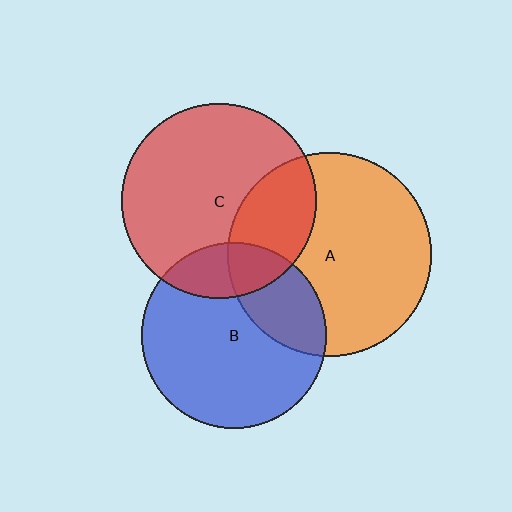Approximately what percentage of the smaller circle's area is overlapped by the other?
Approximately 25%.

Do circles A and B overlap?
Yes.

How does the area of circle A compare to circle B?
Approximately 1.2 times.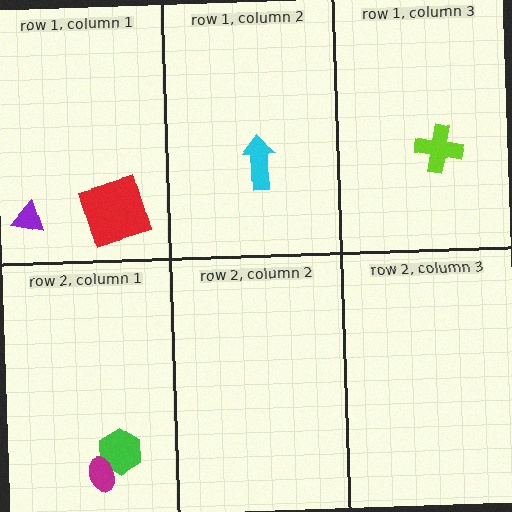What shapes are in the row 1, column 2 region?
The cyan arrow.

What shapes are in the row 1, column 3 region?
The lime cross.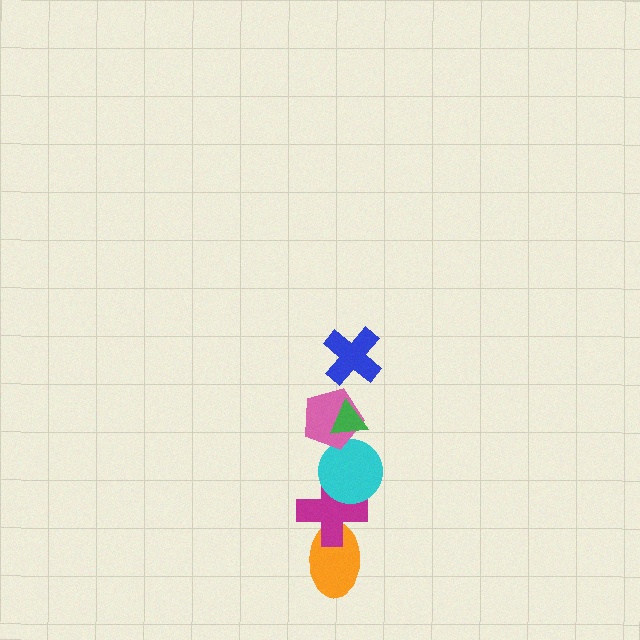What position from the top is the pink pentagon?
The pink pentagon is 3rd from the top.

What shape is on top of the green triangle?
The blue cross is on top of the green triangle.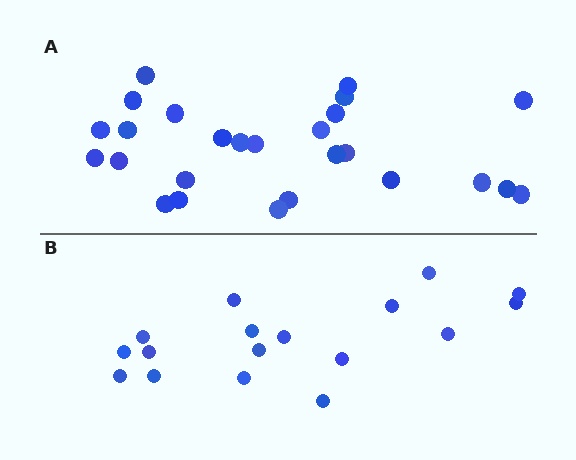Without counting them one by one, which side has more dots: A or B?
Region A (the top region) has more dots.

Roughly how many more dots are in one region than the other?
Region A has roughly 8 or so more dots than region B.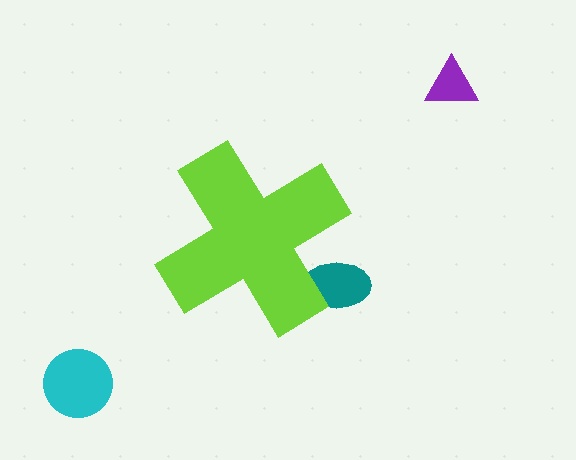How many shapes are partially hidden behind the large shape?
1 shape is partially hidden.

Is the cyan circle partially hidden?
No, the cyan circle is fully visible.